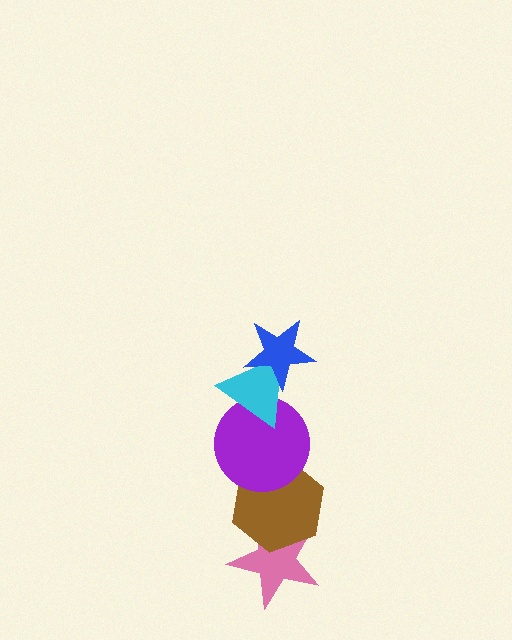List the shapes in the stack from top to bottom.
From top to bottom: the blue star, the cyan triangle, the purple circle, the brown hexagon, the pink star.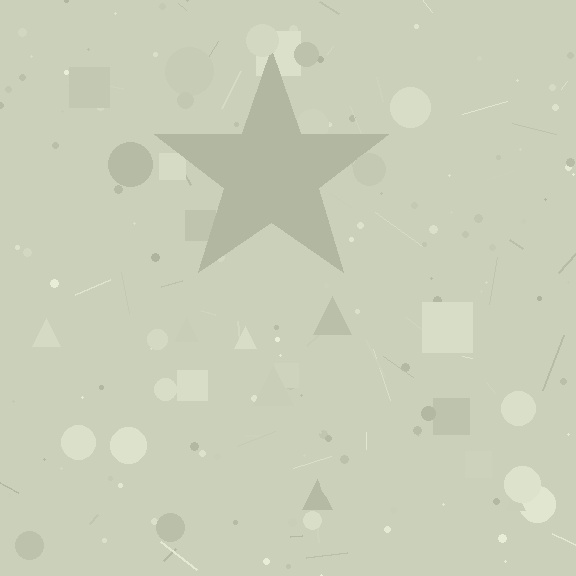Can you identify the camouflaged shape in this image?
The camouflaged shape is a star.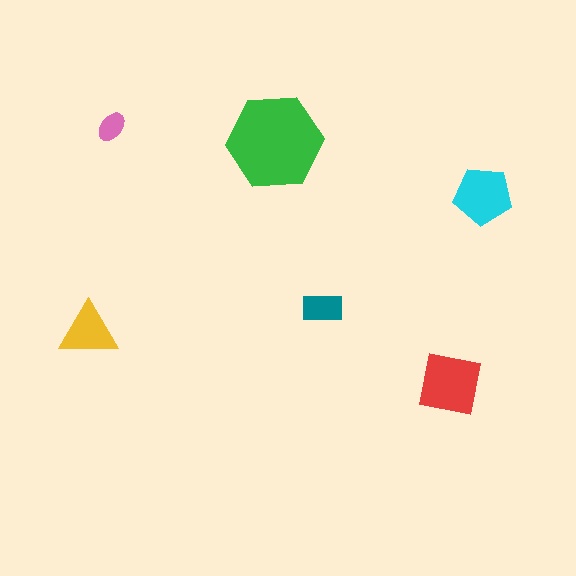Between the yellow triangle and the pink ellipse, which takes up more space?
The yellow triangle.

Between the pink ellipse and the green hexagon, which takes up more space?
The green hexagon.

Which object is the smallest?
The pink ellipse.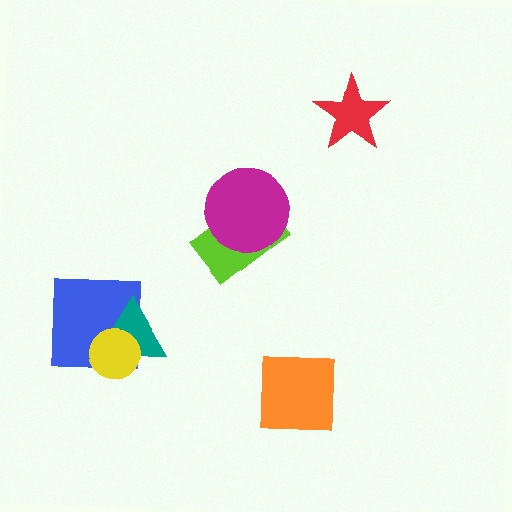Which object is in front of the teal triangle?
The yellow circle is in front of the teal triangle.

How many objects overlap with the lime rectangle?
1 object overlaps with the lime rectangle.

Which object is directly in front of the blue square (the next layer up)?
The teal triangle is directly in front of the blue square.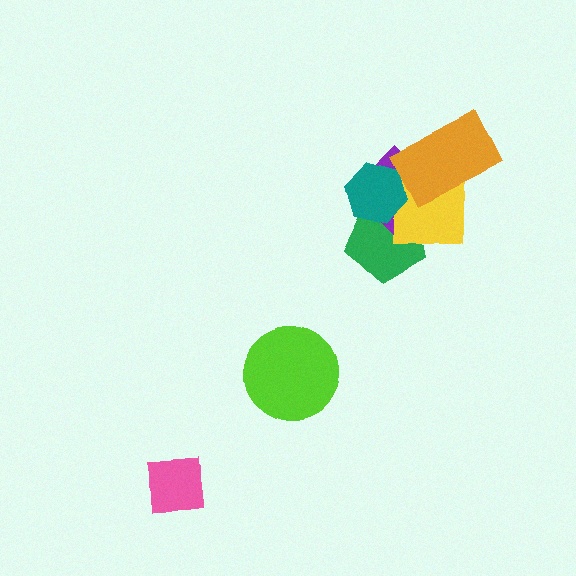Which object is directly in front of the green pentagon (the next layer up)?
The purple diamond is directly in front of the green pentagon.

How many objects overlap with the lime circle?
0 objects overlap with the lime circle.